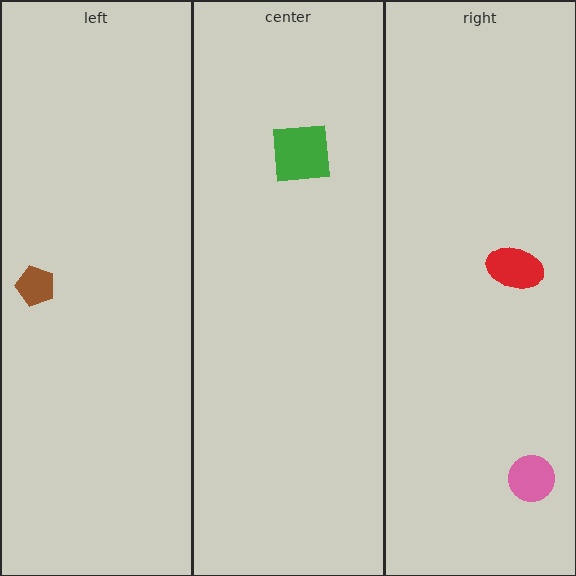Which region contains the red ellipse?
The right region.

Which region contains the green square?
The center region.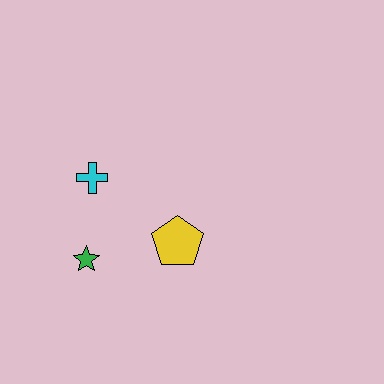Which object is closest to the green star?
The cyan cross is closest to the green star.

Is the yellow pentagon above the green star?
Yes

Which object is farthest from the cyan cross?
The yellow pentagon is farthest from the cyan cross.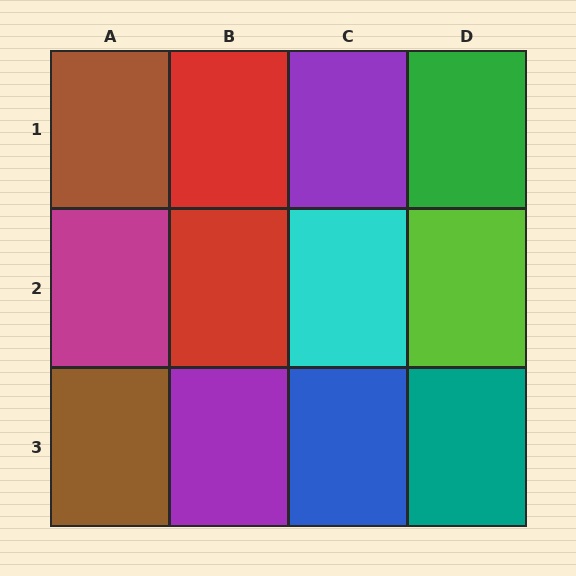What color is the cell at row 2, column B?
Red.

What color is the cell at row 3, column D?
Teal.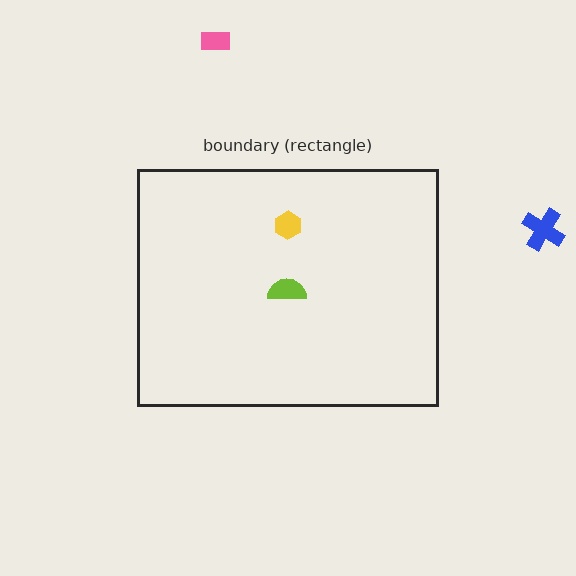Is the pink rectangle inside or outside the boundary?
Outside.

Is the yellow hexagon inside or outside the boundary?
Inside.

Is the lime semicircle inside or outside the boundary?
Inside.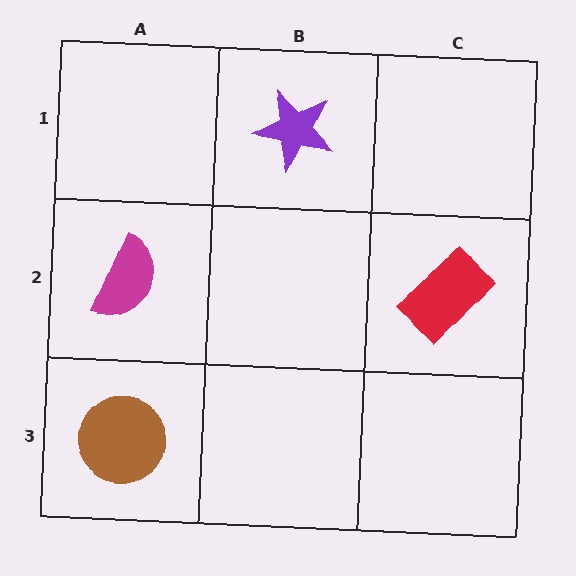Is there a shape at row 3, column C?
No, that cell is empty.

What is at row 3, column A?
A brown circle.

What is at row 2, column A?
A magenta semicircle.